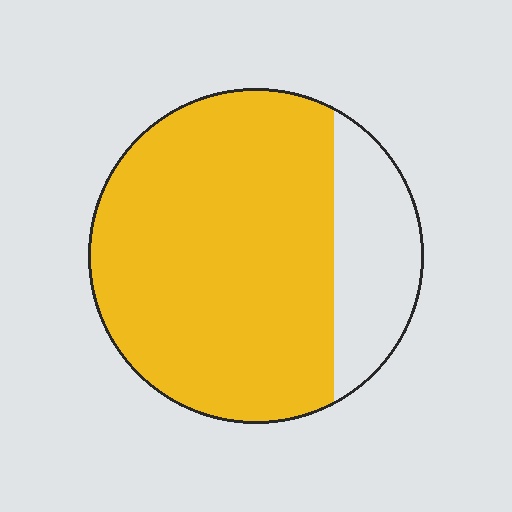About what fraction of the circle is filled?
About four fifths (4/5).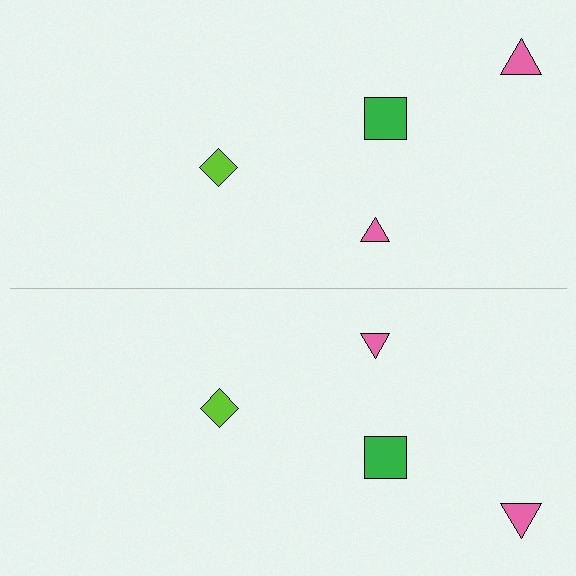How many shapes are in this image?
There are 8 shapes in this image.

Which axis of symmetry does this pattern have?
The pattern has a horizontal axis of symmetry running through the center of the image.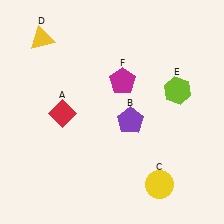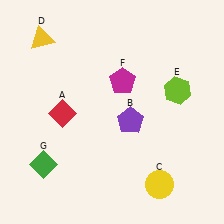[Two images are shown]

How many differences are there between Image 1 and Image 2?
There is 1 difference between the two images.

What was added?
A green diamond (G) was added in Image 2.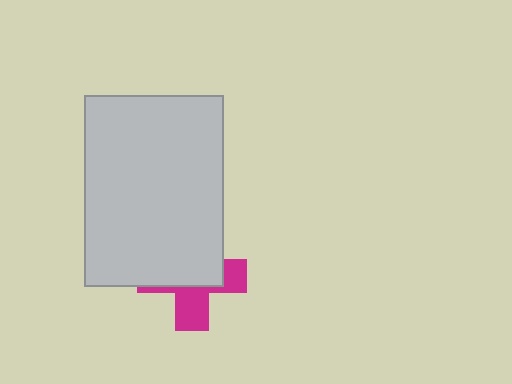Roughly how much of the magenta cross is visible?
A small part of it is visible (roughly 41%).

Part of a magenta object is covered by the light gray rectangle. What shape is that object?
It is a cross.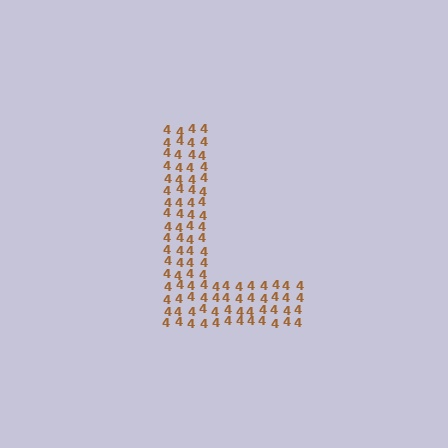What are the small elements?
The small elements are digit 4's.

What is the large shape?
The large shape is the letter L.